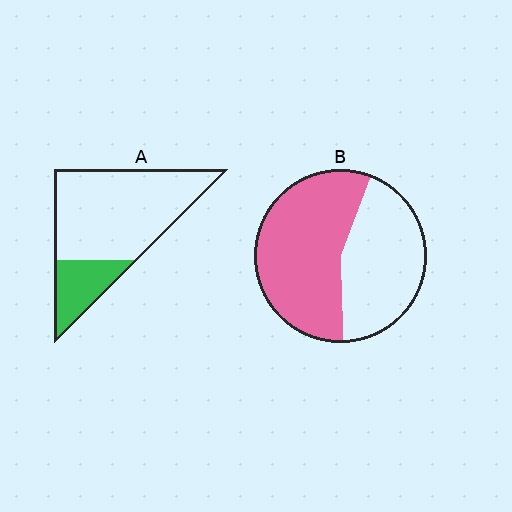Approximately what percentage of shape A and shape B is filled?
A is approximately 25% and B is approximately 55%.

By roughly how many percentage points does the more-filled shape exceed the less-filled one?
By roughly 35 percentage points (B over A).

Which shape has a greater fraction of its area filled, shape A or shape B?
Shape B.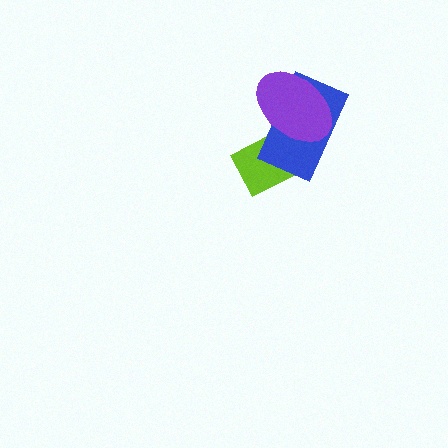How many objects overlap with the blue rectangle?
2 objects overlap with the blue rectangle.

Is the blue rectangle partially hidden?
Yes, it is partially covered by another shape.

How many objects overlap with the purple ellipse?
2 objects overlap with the purple ellipse.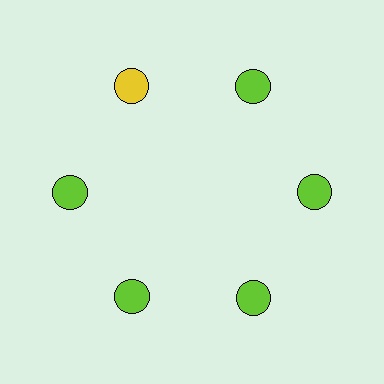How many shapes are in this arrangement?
There are 6 shapes arranged in a ring pattern.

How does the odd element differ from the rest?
It has a different color: yellow instead of lime.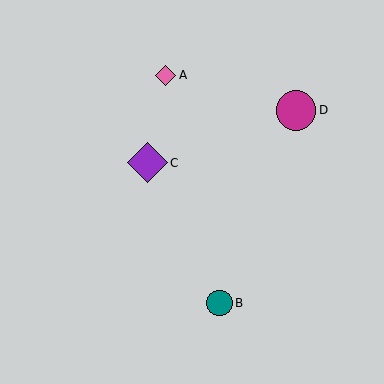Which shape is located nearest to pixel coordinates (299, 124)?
The magenta circle (labeled D) at (296, 110) is nearest to that location.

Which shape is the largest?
The magenta circle (labeled D) is the largest.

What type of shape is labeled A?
Shape A is a pink diamond.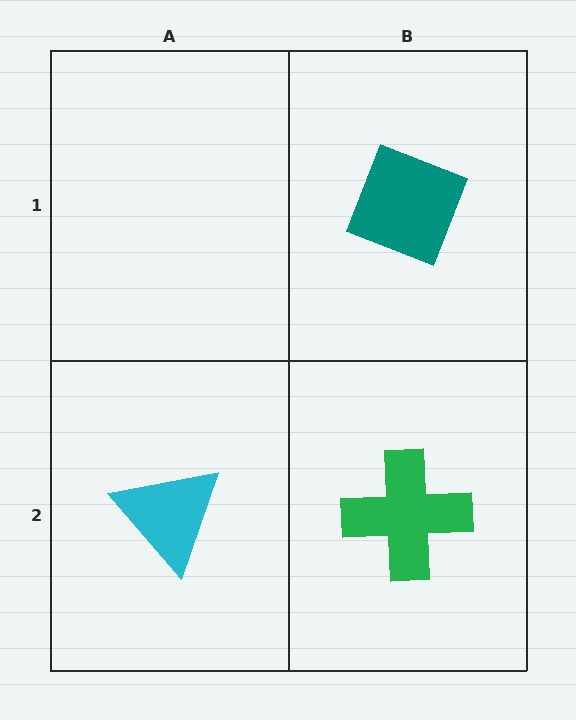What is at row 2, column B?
A green cross.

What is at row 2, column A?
A cyan triangle.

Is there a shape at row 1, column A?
No, that cell is empty.